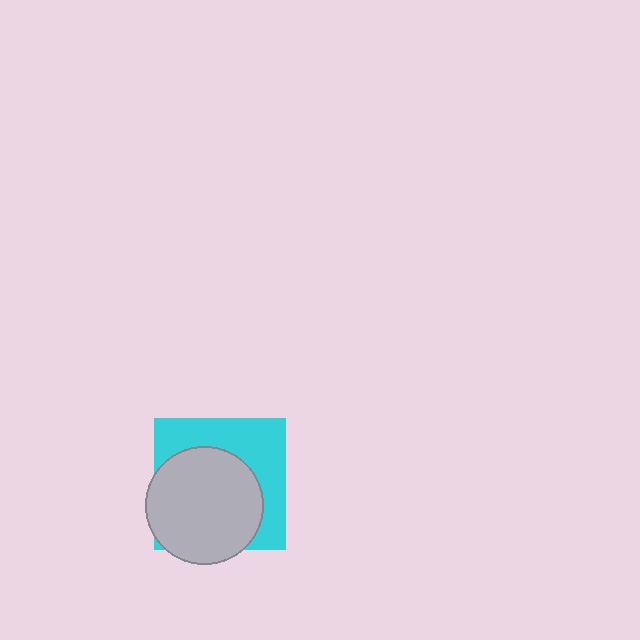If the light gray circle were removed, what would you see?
You would see the complete cyan square.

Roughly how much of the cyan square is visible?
A small part of it is visible (roughly 43%).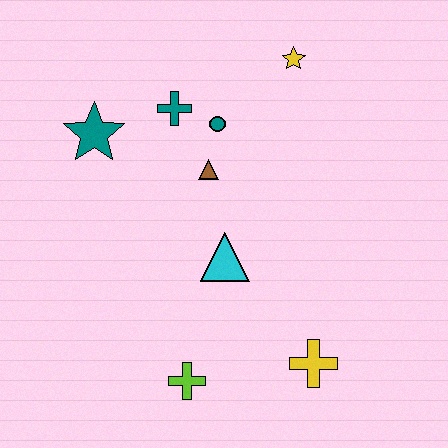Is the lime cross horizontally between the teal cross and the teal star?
No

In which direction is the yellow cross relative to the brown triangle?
The yellow cross is below the brown triangle.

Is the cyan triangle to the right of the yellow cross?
No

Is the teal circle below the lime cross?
No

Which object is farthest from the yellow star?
The lime cross is farthest from the yellow star.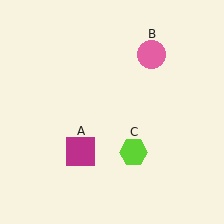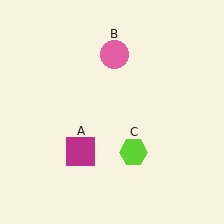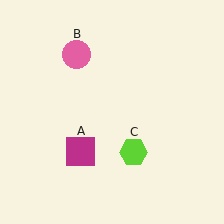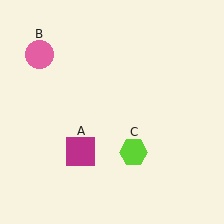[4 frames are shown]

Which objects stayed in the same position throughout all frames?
Magenta square (object A) and lime hexagon (object C) remained stationary.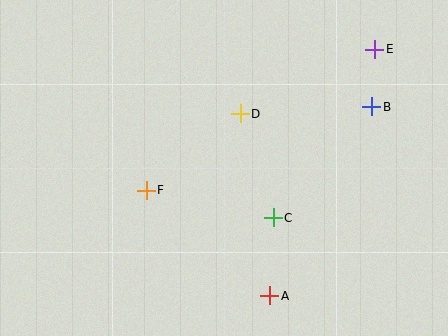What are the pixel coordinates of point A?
Point A is at (270, 296).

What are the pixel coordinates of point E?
Point E is at (375, 49).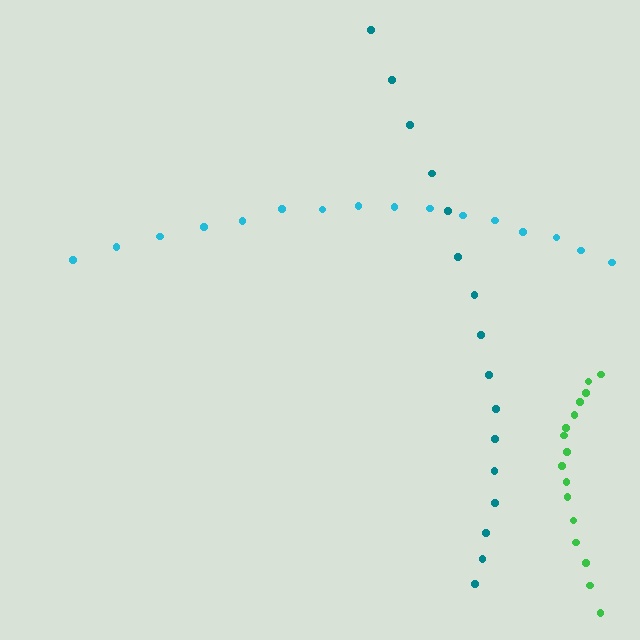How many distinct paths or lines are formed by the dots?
There are 3 distinct paths.